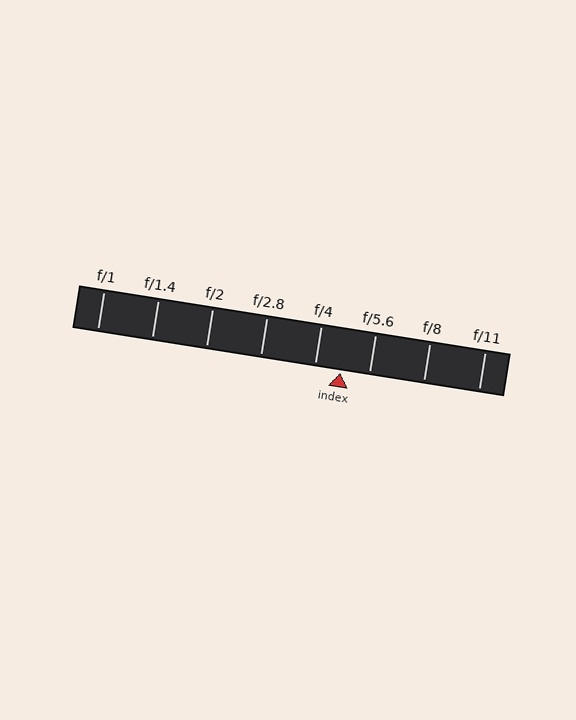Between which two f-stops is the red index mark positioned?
The index mark is between f/4 and f/5.6.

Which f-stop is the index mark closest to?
The index mark is closest to f/4.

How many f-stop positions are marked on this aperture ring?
There are 8 f-stop positions marked.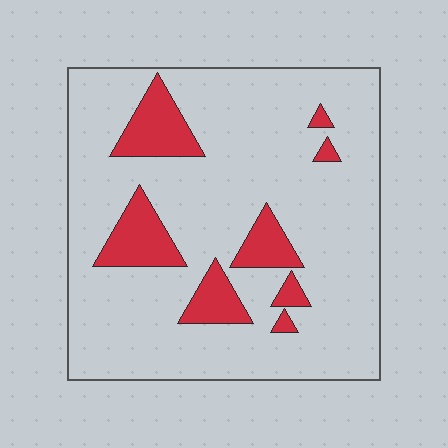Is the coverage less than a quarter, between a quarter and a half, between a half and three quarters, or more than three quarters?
Less than a quarter.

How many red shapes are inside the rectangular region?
8.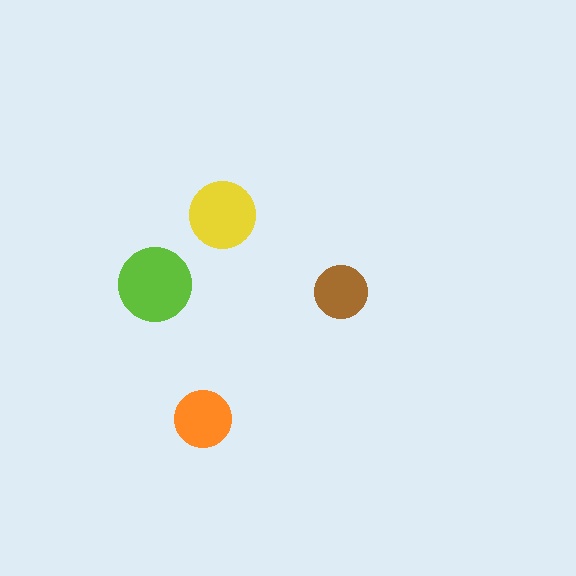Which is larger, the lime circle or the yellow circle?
The lime one.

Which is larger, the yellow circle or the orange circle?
The yellow one.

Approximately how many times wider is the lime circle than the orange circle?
About 1.5 times wider.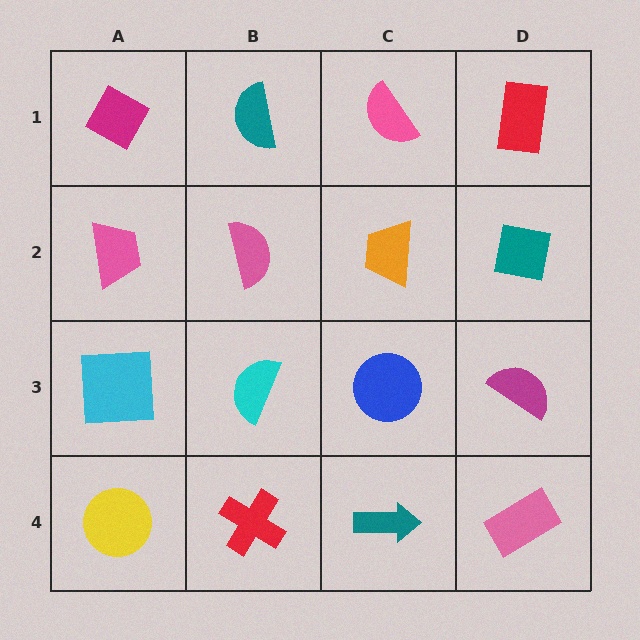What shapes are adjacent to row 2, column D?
A red rectangle (row 1, column D), a magenta semicircle (row 3, column D), an orange trapezoid (row 2, column C).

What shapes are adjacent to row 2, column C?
A pink semicircle (row 1, column C), a blue circle (row 3, column C), a pink semicircle (row 2, column B), a teal square (row 2, column D).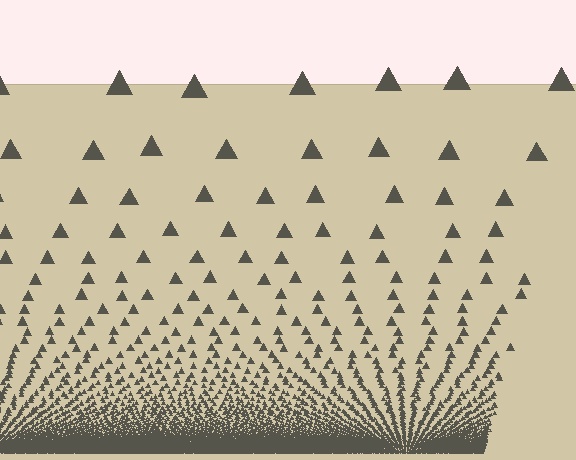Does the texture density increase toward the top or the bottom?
Density increases toward the bottom.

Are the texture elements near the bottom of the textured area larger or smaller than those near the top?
Smaller. The gradient is inverted — elements near the bottom are smaller and denser.